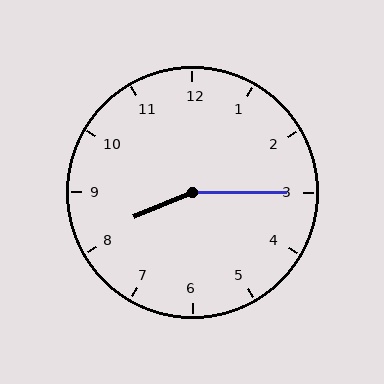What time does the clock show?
8:15.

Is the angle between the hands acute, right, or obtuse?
It is obtuse.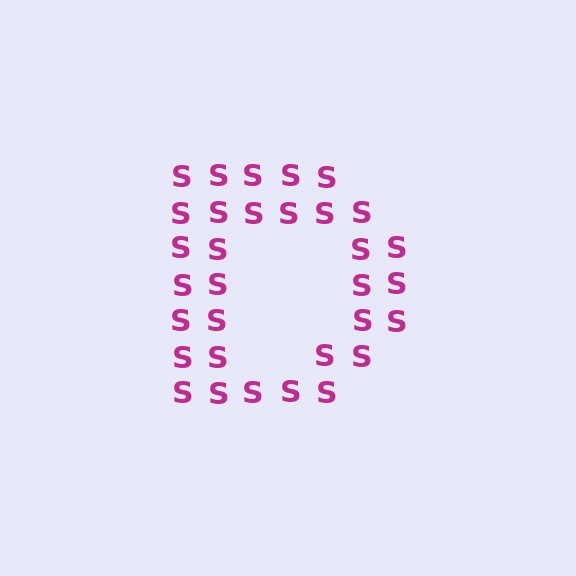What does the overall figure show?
The overall figure shows the letter D.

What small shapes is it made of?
It is made of small letter S's.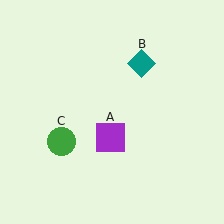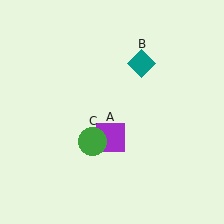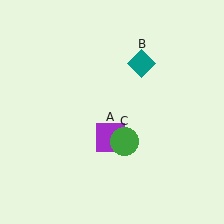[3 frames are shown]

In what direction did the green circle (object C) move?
The green circle (object C) moved right.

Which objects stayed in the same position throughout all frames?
Purple square (object A) and teal diamond (object B) remained stationary.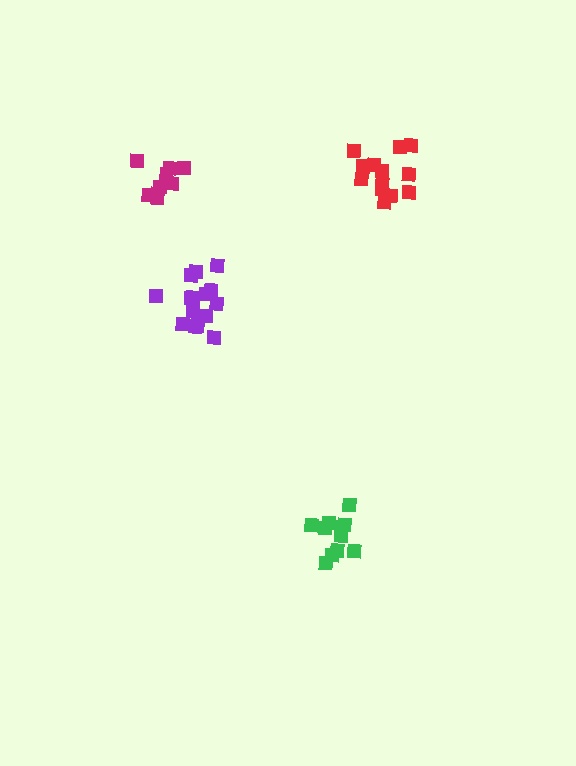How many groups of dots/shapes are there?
There are 4 groups.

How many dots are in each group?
Group 1: 11 dots, Group 2: 9 dots, Group 3: 15 dots, Group 4: 13 dots (48 total).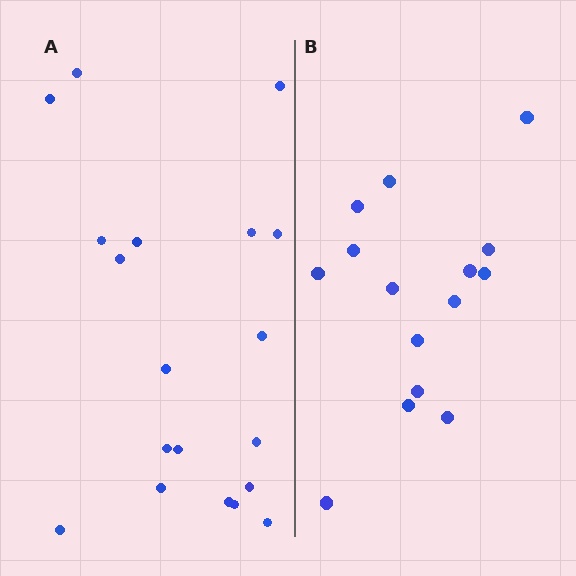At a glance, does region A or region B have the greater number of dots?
Region A (the left region) has more dots.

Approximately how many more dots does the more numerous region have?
Region A has about 4 more dots than region B.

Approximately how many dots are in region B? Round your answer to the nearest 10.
About 20 dots. (The exact count is 15, which rounds to 20.)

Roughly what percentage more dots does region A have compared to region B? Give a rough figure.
About 25% more.